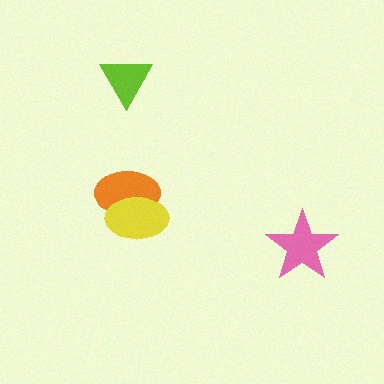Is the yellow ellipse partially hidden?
No, no other shape covers it.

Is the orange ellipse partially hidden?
Yes, it is partially covered by another shape.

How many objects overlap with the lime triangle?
0 objects overlap with the lime triangle.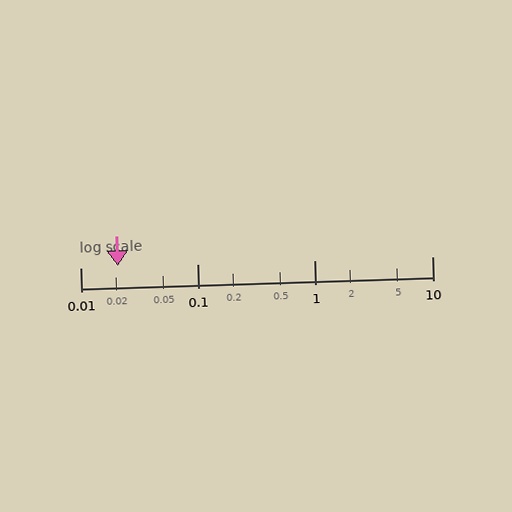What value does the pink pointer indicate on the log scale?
The pointer indicates approximately 0.021.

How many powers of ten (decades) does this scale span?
The scale spans 3 decades, from 0.01 to 10.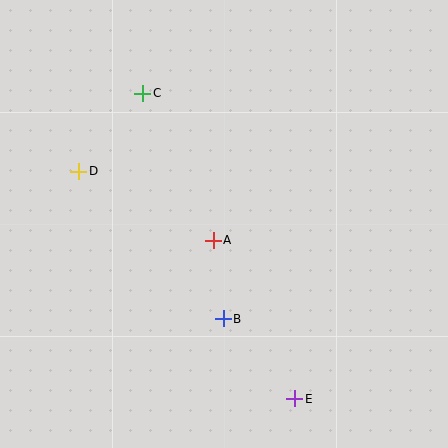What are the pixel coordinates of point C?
Point C is at (143, 93).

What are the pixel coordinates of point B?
Point B is at (223, 319).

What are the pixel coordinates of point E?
Point E is at (295, 399).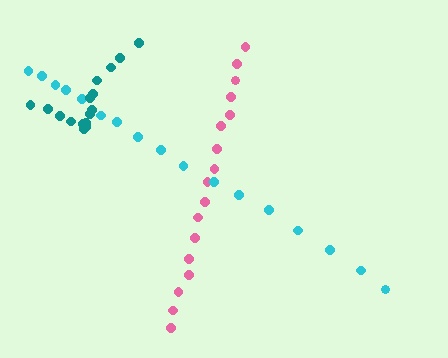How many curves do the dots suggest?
There are 3 distinct paths.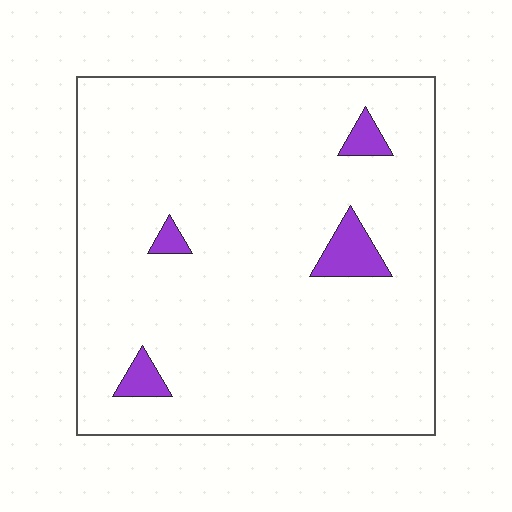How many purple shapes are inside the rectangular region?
4.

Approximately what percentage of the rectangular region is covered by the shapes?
Approximately 5%.